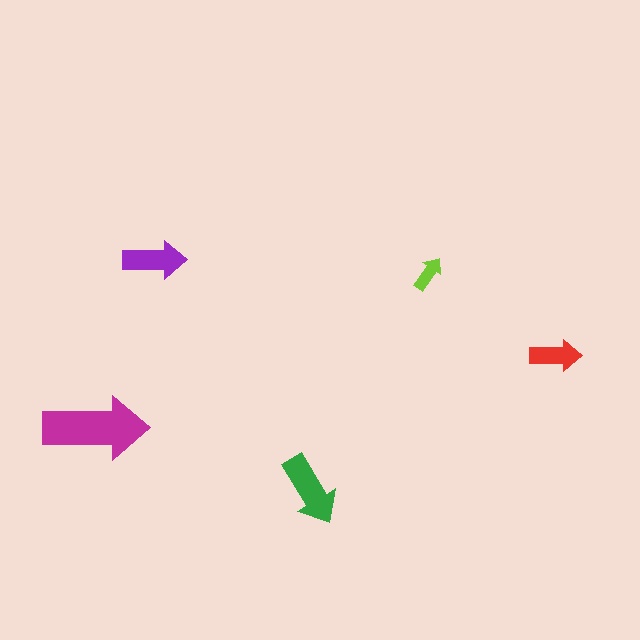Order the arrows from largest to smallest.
the magenta one, the green one, the purple one, the red one, the lime one.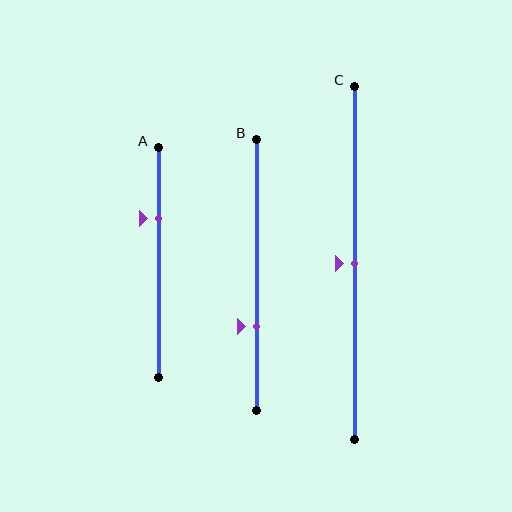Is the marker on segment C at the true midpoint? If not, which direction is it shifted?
Yes, the marker on segment C is at the true midpoint.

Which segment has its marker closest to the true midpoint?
Segment C has its marker closest to the true midpoint.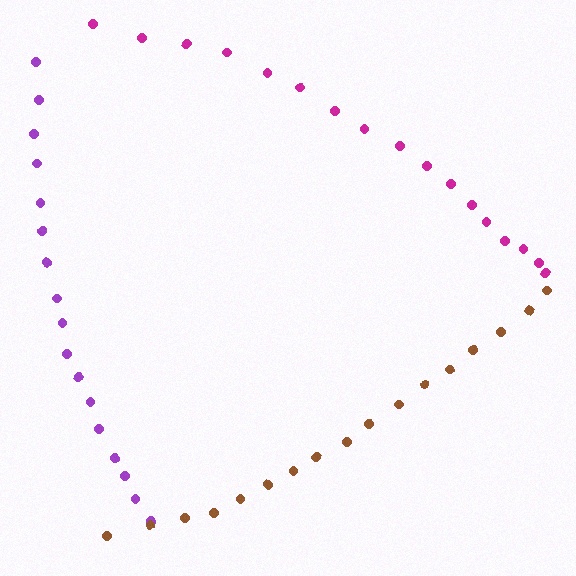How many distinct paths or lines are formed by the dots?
There are 3 distinct paths.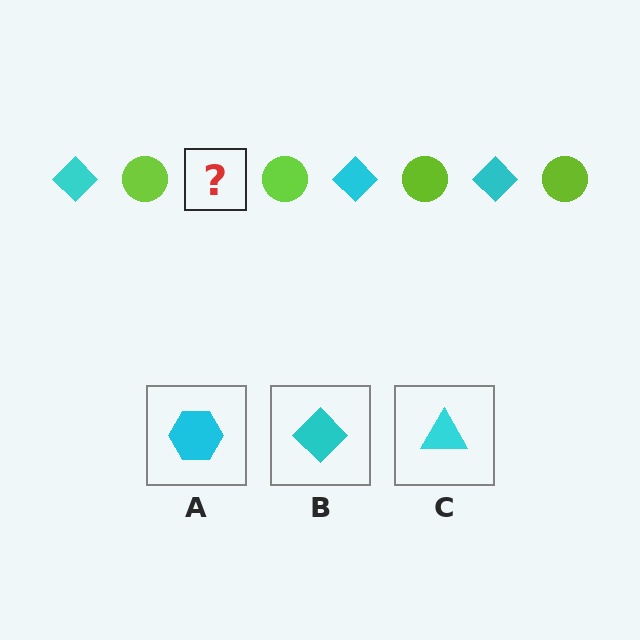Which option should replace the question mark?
Option B.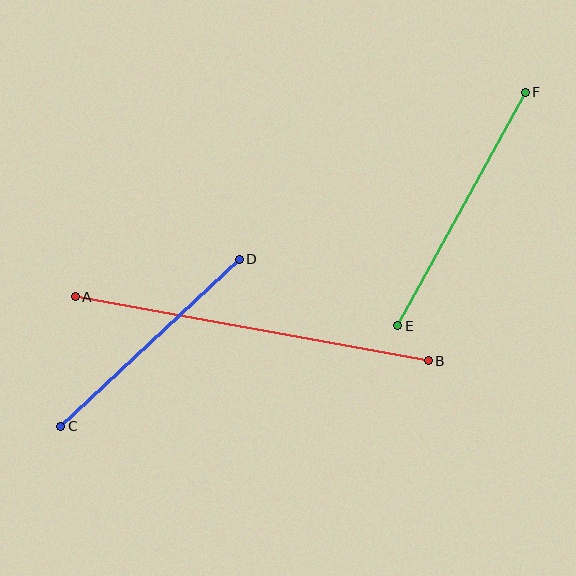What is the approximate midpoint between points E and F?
The midpoint is at approximately (461, 209) pixels.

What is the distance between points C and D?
The distance is approximately 244 pixels.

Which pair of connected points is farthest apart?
Points A and B are farthest apart.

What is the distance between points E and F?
The distance is approximately 266 pixels.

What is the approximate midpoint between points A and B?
The midpoint is at approximately (252, 329) pixels.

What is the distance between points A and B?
The distance is approximately 359 pixels.